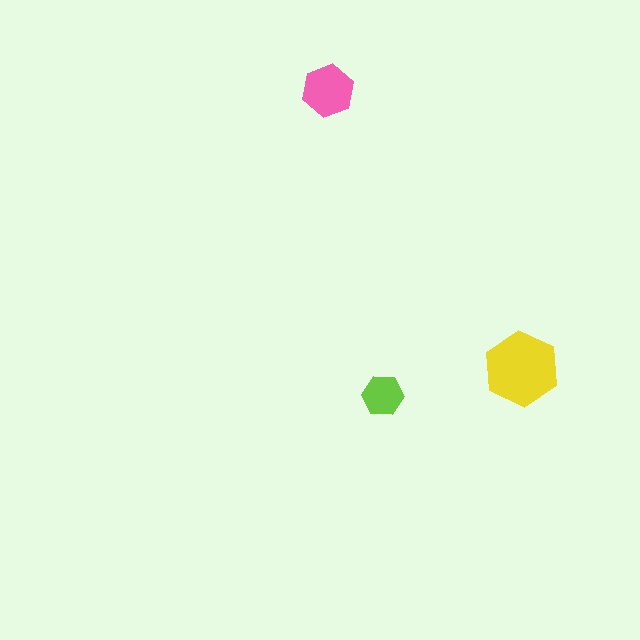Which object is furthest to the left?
The pink hexagon is leftmost.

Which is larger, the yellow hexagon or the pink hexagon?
The yellow one.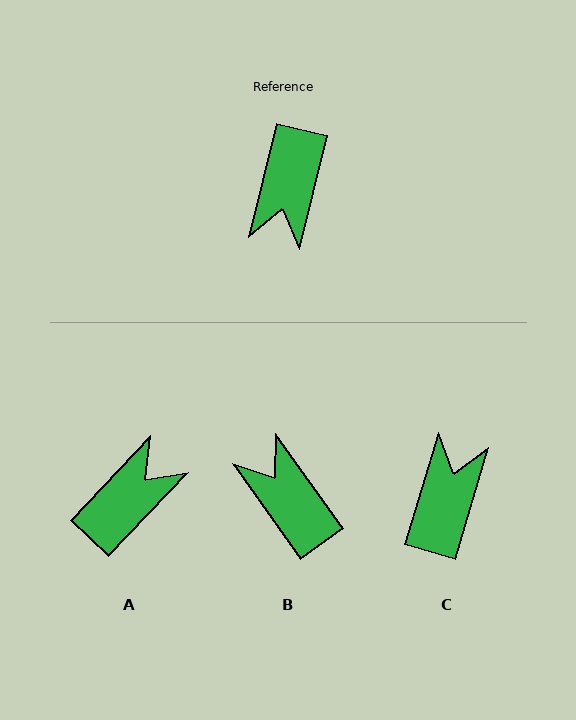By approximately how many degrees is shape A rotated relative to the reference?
Approximately 150 degrees counter-clockwise.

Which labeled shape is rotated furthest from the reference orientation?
C, about 177 degrees away.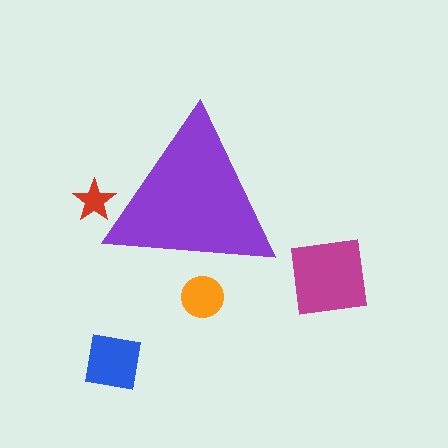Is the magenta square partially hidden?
No, the magenta square is fully visible.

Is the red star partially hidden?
Yes, the red star is partially hidden behind the purple triangle.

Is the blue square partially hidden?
No, the blue square is fully visible.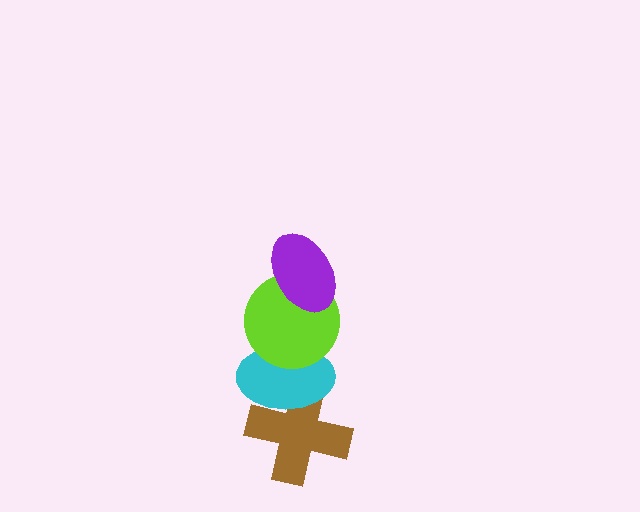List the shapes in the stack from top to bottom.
From top to bottom: the purple ellipse, the lime circle, the cyan ellipse, the brown cross.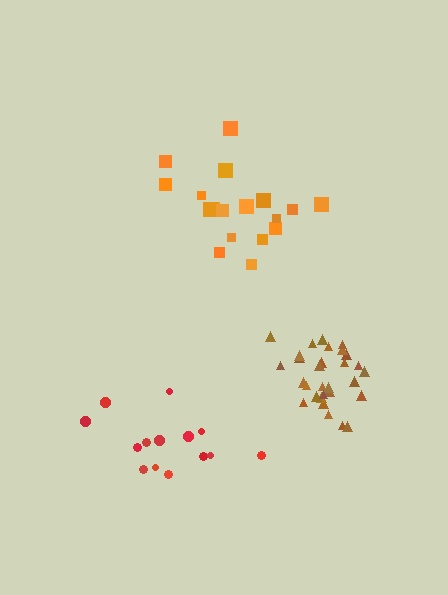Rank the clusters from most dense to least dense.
brown, red, orange.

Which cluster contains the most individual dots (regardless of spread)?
Brown (31).